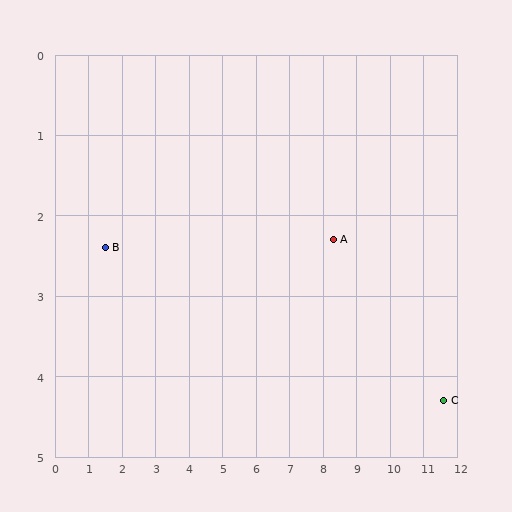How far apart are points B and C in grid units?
Points B and C are about 10.3 grid units apart.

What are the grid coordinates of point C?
Point C is at approximately (11.6, 4.3).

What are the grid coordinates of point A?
Point A is at approximately (8.3, 2.3).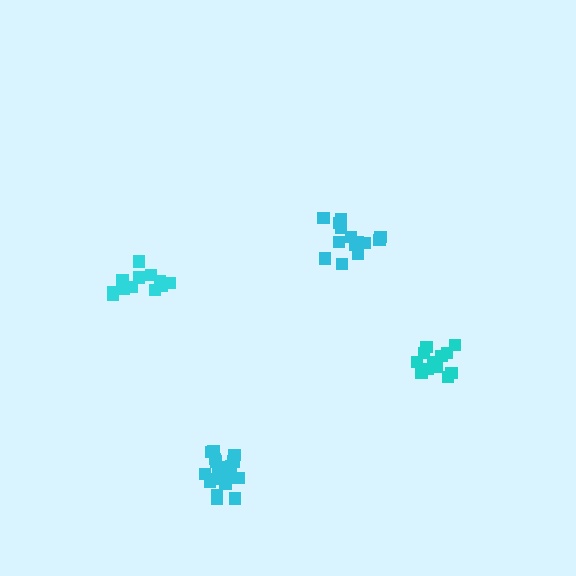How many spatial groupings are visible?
There are 4 spatial groupings.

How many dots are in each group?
Group 1: 13 dots, Group 2: 14 dots, Group 3: 15 dots, Group 4: 19 dots (61 total).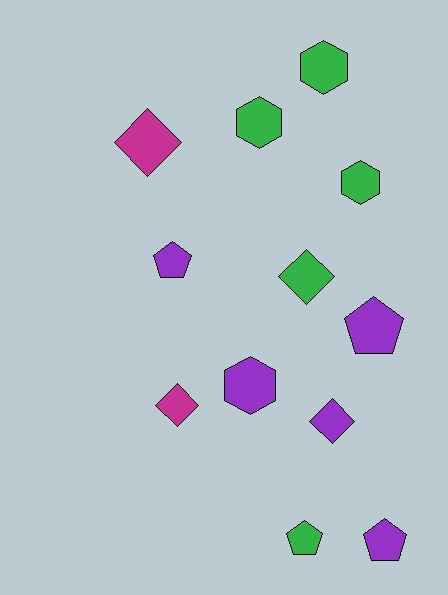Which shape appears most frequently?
Hexagon, with 4 objects.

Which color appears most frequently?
Green, with 5 objects.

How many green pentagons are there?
There is 1 green pentagon.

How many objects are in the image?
There are 12 objects.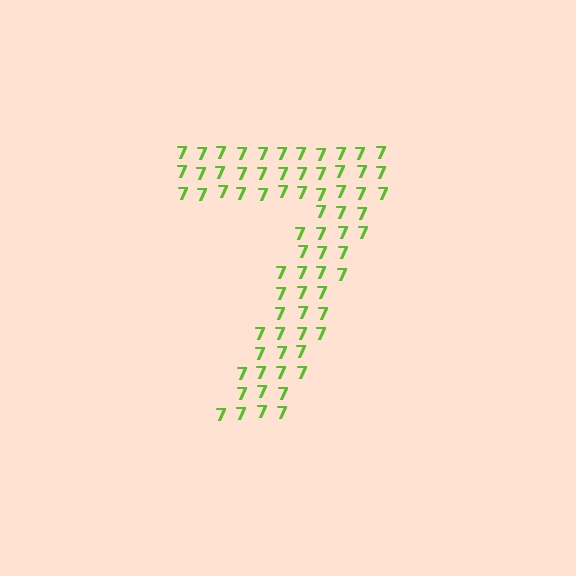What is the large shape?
The large shape is the digit 7.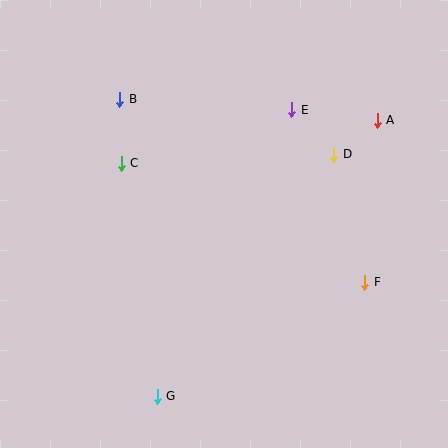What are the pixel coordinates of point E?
Point E is at (292, 110).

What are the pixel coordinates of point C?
Point C is at (121, 163).